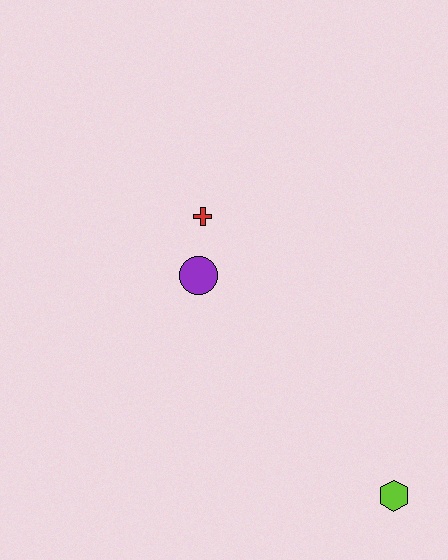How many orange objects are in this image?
There are no orange objects.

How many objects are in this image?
There are 3 objects.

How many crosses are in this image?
There is 1 cross.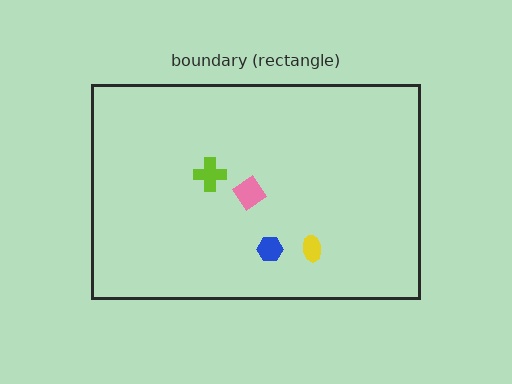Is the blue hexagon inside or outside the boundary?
Inside.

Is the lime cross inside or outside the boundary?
Inside.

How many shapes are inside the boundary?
4 inside, 0 outside.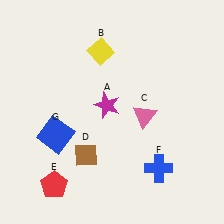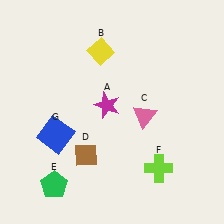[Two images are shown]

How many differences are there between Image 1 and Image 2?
There are 2 differences between the two images.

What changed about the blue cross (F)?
In Image 1, F is blue. In Image 2, it changed to lime.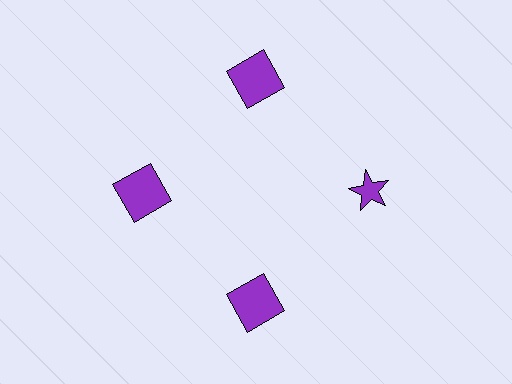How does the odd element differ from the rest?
It has a different shape: star instead of square.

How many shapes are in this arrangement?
There are 4 shapes arranged in a ring pattern.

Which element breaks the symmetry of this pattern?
The purple star at roughly the 3 o'clock position breaks the symmetry. All other shapes are purple squares.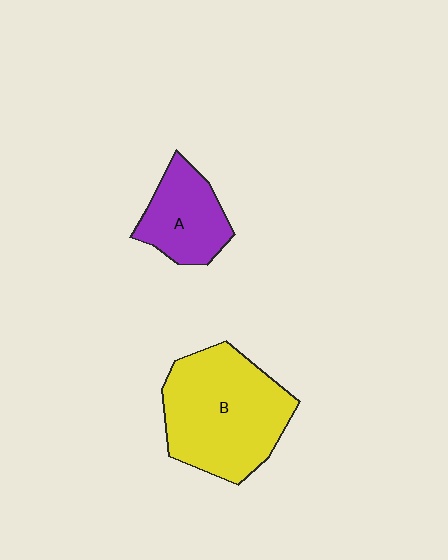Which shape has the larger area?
Shape B (yellow).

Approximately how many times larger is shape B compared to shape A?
Approximately 1.9 times.